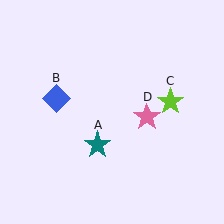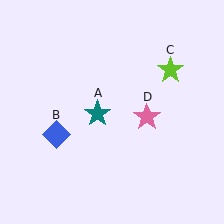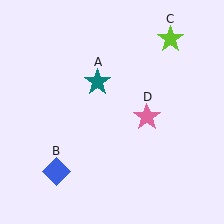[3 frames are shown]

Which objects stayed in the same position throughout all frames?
Pink star (object D) remained stationary.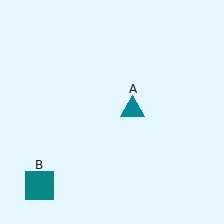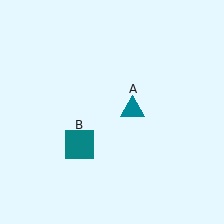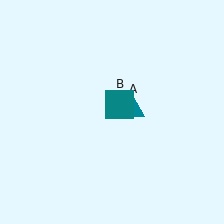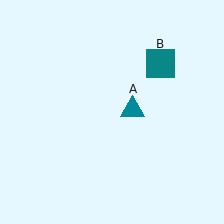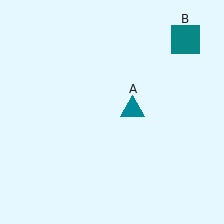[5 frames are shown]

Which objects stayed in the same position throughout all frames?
Teal triangle (object A) remained stationary.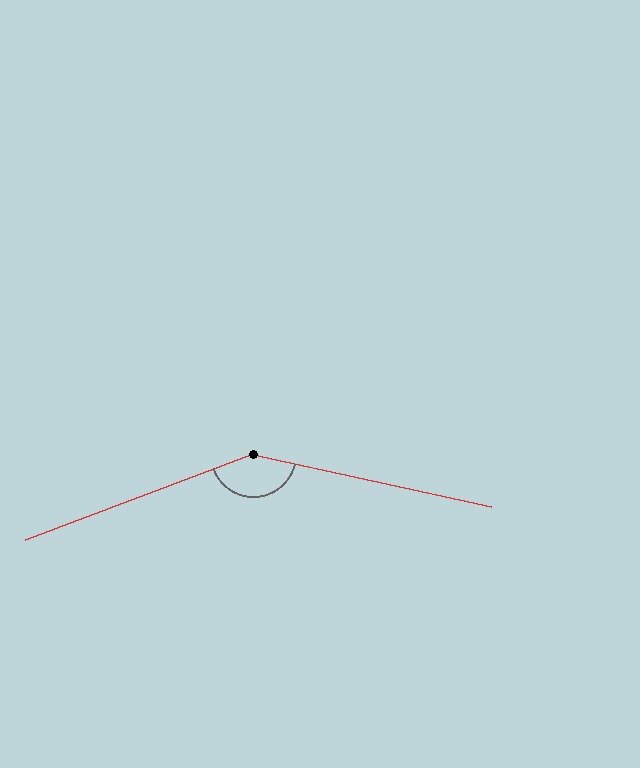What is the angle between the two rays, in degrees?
Approximately 147 degrees.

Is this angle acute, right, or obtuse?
It is obtuse.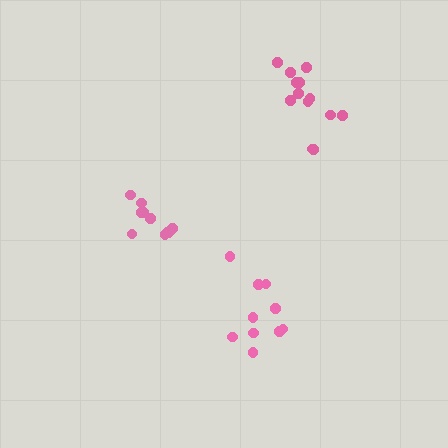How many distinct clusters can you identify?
There are 3 distinct clusters.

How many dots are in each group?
Group 1: 13 dots, Group 2: 10 dots, Group 3: 10 dots (33 total).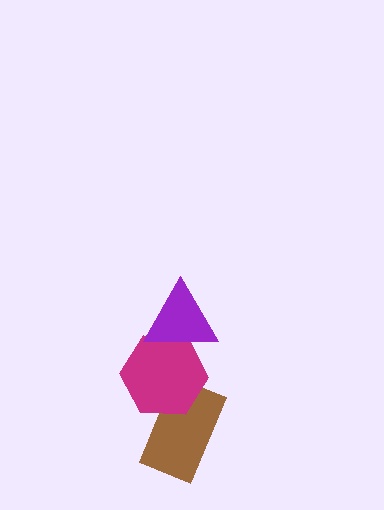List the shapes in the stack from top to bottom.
From top to bottom: the purple triangle, the magenta hexagon, the brown rectangle.